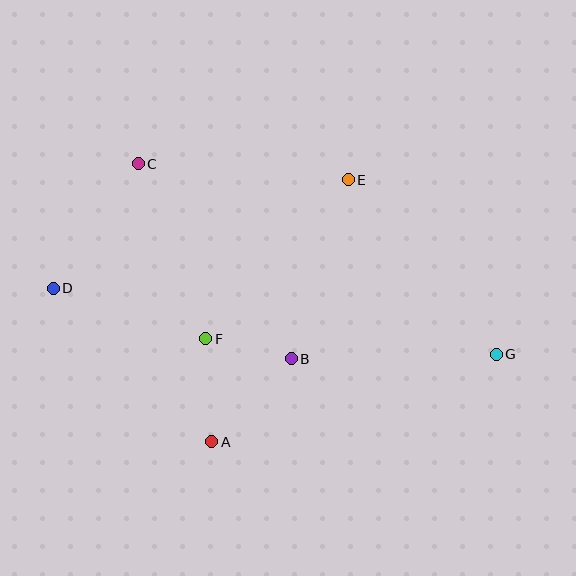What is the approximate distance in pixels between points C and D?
The distance between C and D is approximately 151 pixels.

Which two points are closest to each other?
Points B and F are closest to each other.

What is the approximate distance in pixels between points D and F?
The distance between D and F is approximately 161 pixels.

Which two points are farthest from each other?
Points D and G are farthest from each other.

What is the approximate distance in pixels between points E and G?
The distance between E and G is approximately 229 pixels.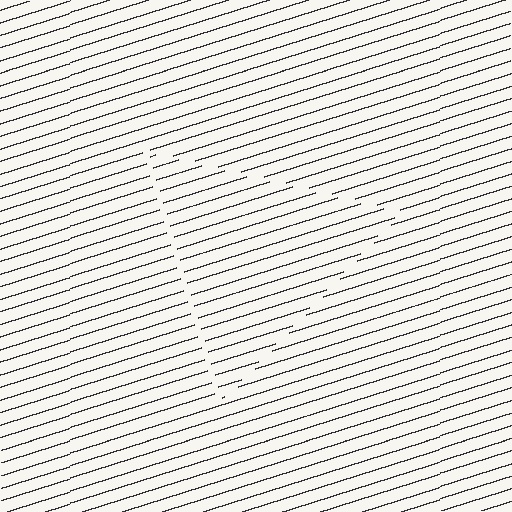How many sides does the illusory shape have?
3 sides — the line-ends trace a triangle.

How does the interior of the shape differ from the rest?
The interior of the shape contains the same grating, shifted by half a period — the contour is defined by the phase discontinuity where line-ends from the inner and outer gratings abut.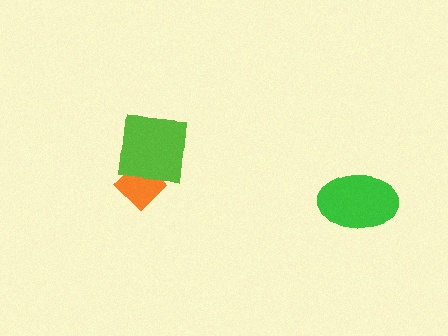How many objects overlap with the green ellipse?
0 objects overlap with the green ellipse.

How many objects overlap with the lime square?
1 object overlaps with the lime square.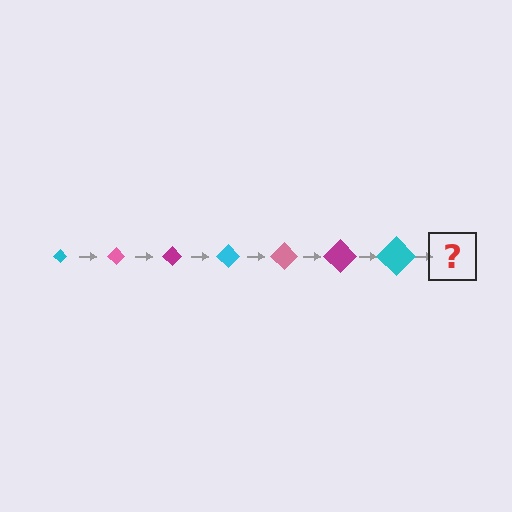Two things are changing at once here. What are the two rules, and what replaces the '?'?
The two rules are that the diamond grows larger each step and the color cycles through cyan, pink, and magenta. The '?' should be a pink diamond, larger than the previous one.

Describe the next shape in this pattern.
It should be a pink diamond, larger than the previous one.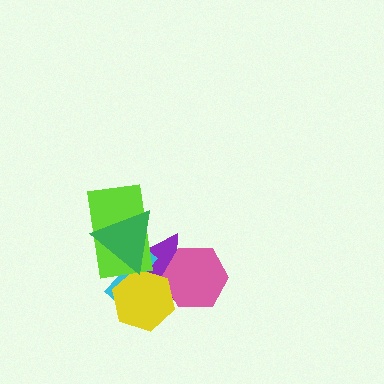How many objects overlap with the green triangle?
3 objects overlap with the green triangle.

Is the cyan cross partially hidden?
Yes, it is partially covered by another shape.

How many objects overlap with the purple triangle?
5 objects overlap with the purple triangle.